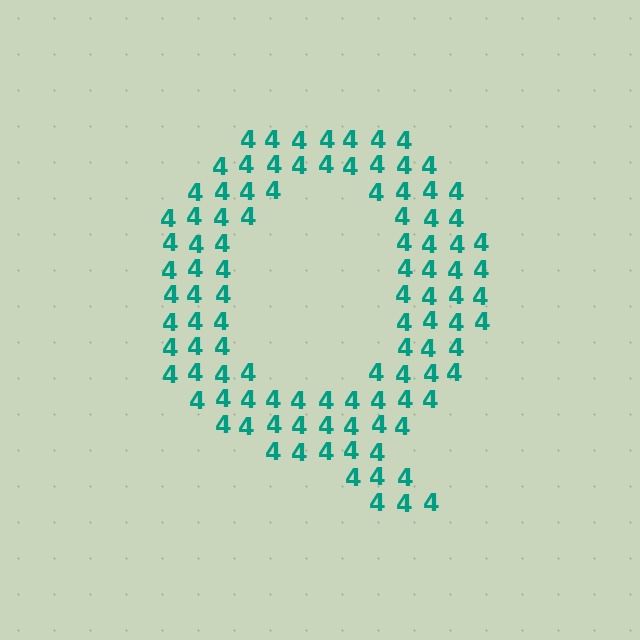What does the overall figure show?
The overall figure shows the letter Q.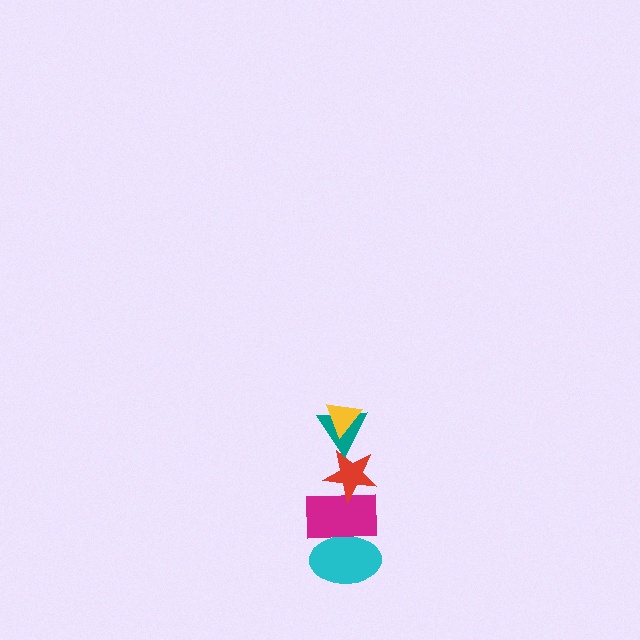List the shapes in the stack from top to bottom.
From top to bottom: the yellow triangle, the teal triangle, the red star, the magenta rectangle, the cyan ellipse.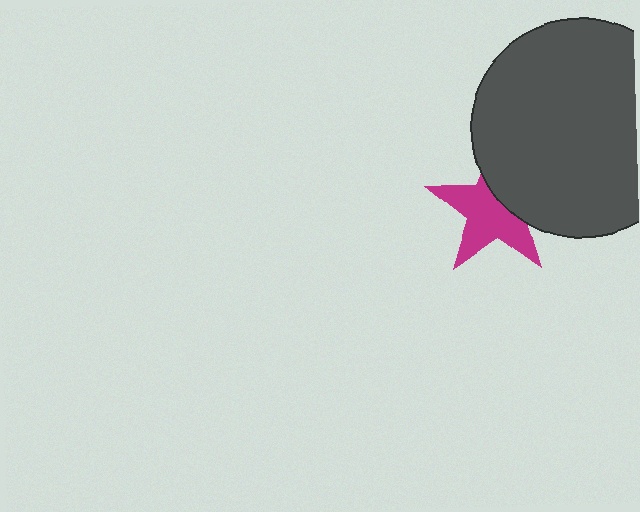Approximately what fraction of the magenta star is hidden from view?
Roughly 37% of the magenta star is hidden behind the dark gray circle.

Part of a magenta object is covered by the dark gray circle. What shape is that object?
It is a star.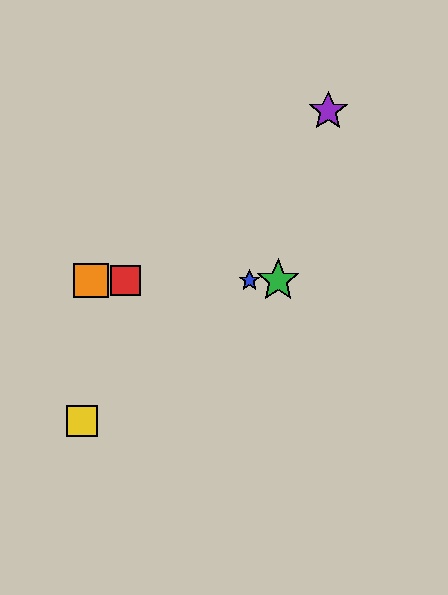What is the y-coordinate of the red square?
The red square is at y≈280.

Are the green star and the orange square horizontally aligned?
Yes, both are at y≈280.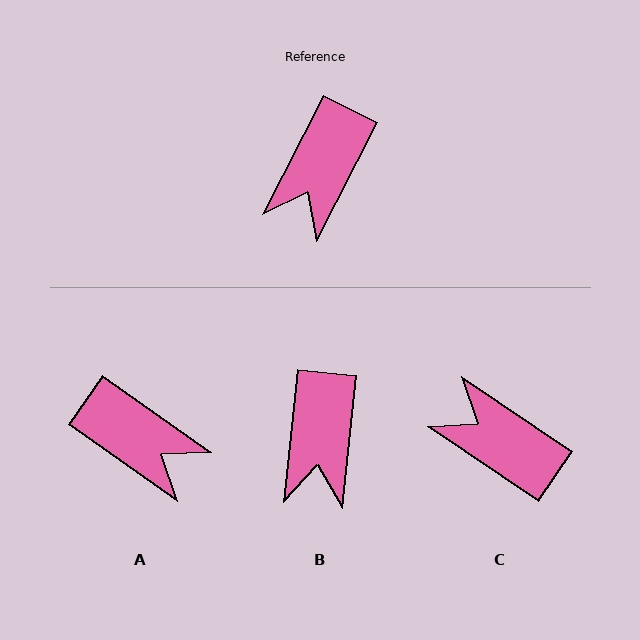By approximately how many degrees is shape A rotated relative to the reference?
Approximately 82 degrees counter-clockwise.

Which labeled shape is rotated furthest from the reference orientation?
C, about 97 degrees away.